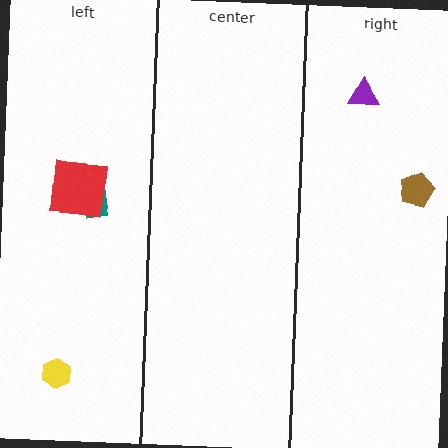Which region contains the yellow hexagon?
The left region.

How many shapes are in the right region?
2.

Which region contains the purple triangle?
The right region.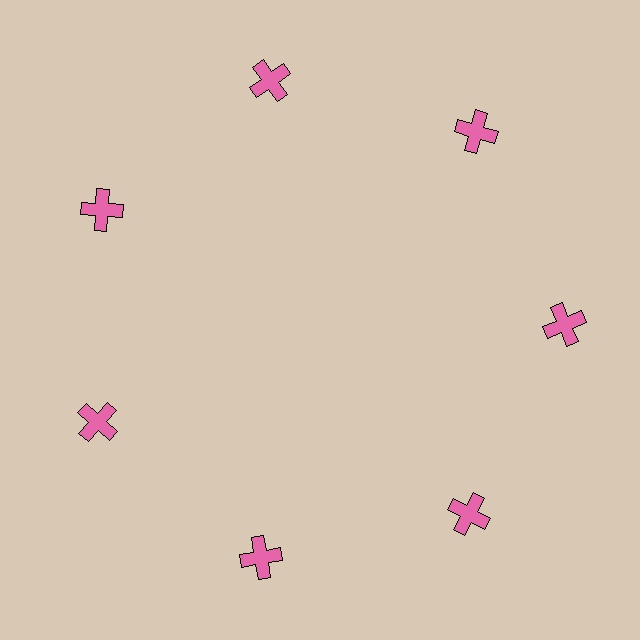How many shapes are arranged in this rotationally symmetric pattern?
There are 7 shapes, arranged in 7 groups of 1.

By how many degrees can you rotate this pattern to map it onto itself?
The pattern maps onto itself every 51 degrees of rotation.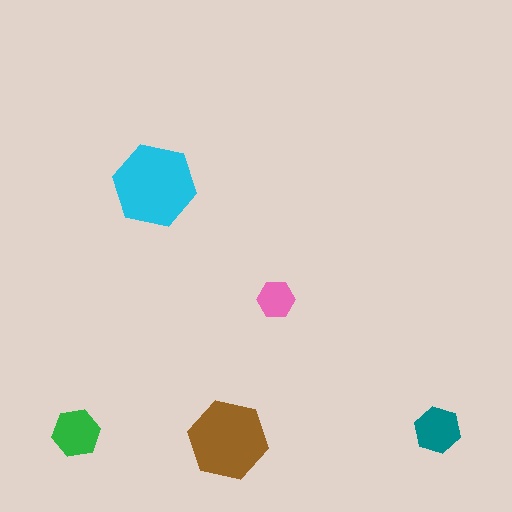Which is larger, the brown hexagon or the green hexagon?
The brown one.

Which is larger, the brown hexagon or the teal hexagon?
The brown one.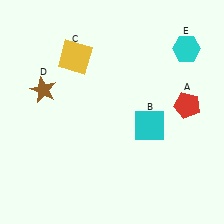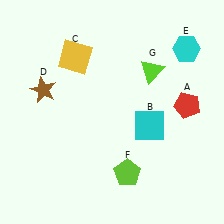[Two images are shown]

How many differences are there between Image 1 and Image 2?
There are 2 differences between the two images.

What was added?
A lime pentagon (F), a lime triangle (G) were added in Image 2.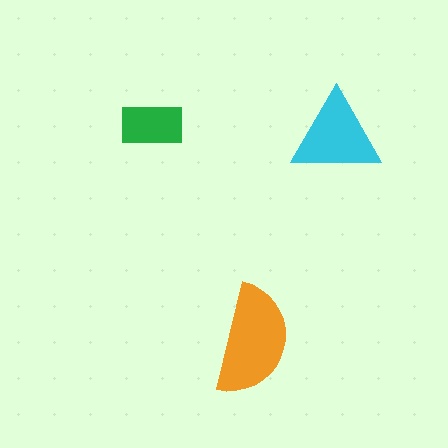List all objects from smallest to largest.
The green rectangle, the cyan triangle, the orange semicircle.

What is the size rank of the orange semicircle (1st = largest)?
1st.